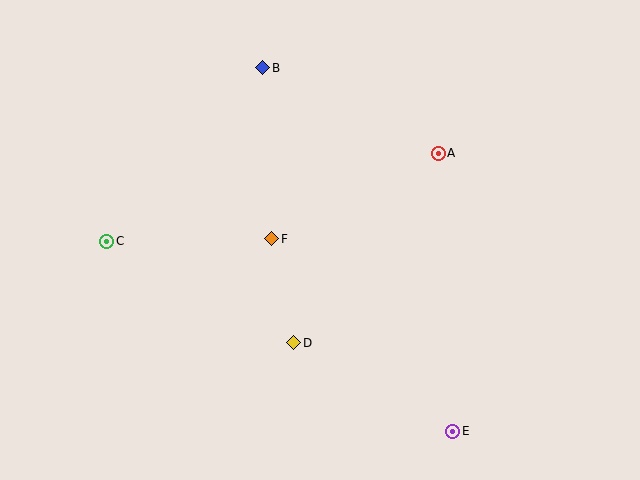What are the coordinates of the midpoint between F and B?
The midpoint between F and B is at (267, 153).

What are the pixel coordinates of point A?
Point A is at (438, 153).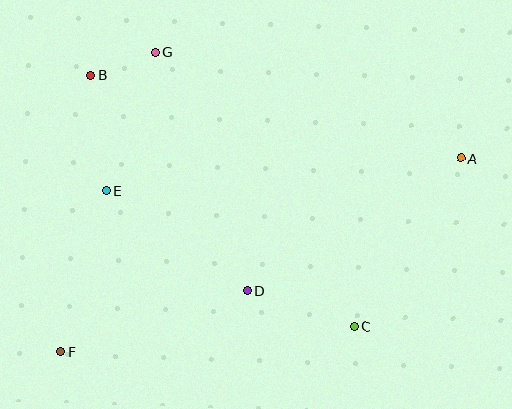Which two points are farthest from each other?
Points A and F are farthest from each other.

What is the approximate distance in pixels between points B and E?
The distance between B and E is approximately 117 pixels.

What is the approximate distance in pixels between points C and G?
The distance between C and G is approximately 340 pixels.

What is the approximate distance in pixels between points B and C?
The distance between B and C is approximately 364 pixels.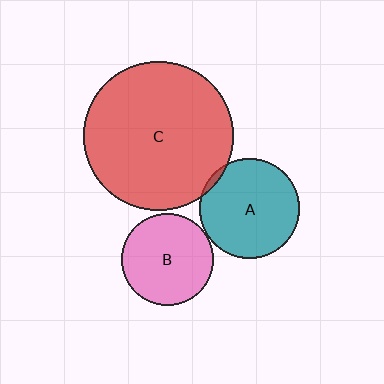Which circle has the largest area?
Circle C (red).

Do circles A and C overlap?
Yes.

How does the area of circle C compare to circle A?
Approximately 2.2 times.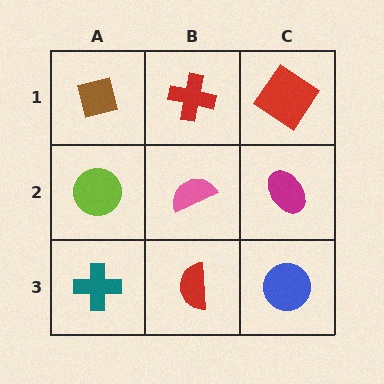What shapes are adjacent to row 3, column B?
A pink semicircle (row 2, column B), a teal cross (row 3, column A), a blue circle (row 3, column C).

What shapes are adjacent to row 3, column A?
A lime circle (row 2, column A), a red semicircle (row 3, column B).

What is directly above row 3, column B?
A pink semicircle.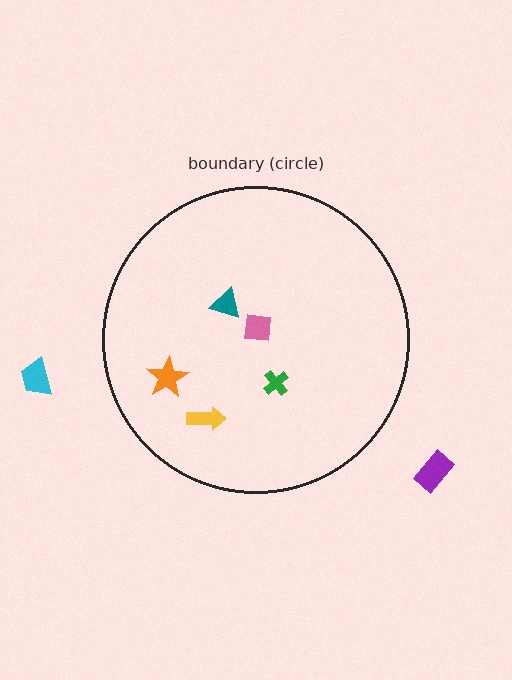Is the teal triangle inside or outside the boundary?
Inside.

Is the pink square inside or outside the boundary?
Inside.